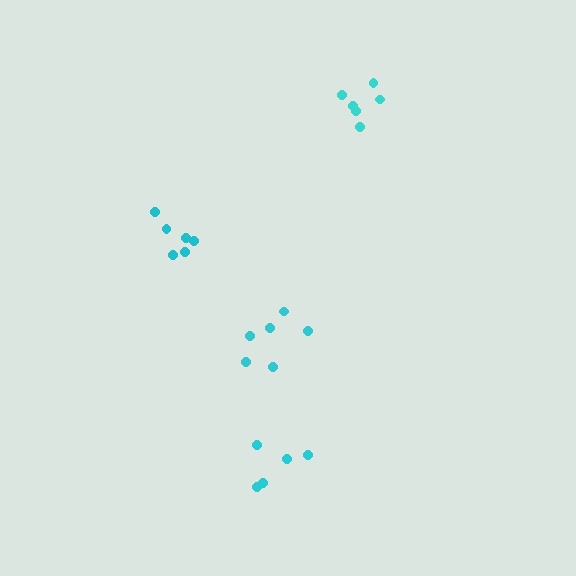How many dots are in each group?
Group 1: 6 dots, Group 2: 5 dots, Group 3: 6 dots, Group 4: 6 dots (23 total).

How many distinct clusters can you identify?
There are 4 distinct clusters.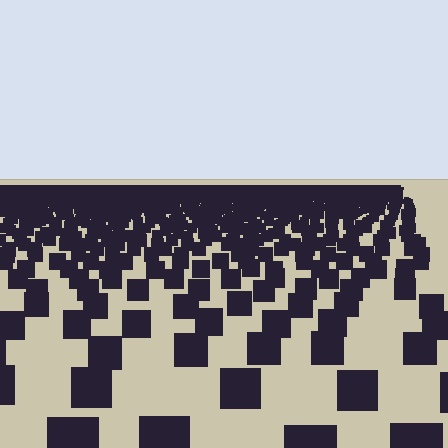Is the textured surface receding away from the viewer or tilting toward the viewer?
The surface is receding away from the viewer. Texture elements get smaller and denser toward the top.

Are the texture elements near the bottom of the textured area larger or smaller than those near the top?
Larger. Near the bottom, elements are closer to the viewer and appear at a bigger on-screen size.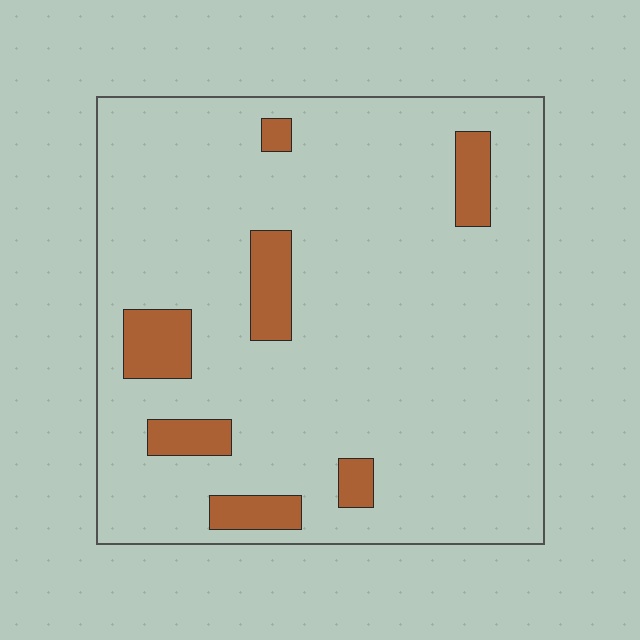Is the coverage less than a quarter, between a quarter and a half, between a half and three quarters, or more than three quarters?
Less than a quarter.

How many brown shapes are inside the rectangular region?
7.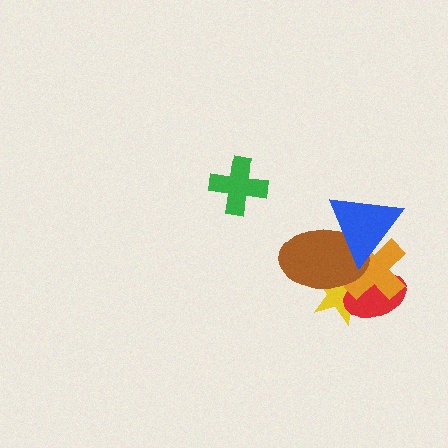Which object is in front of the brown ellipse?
The blue triangle is in front of the brown ellipse.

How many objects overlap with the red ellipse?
3 objects overlap with the red ellipse.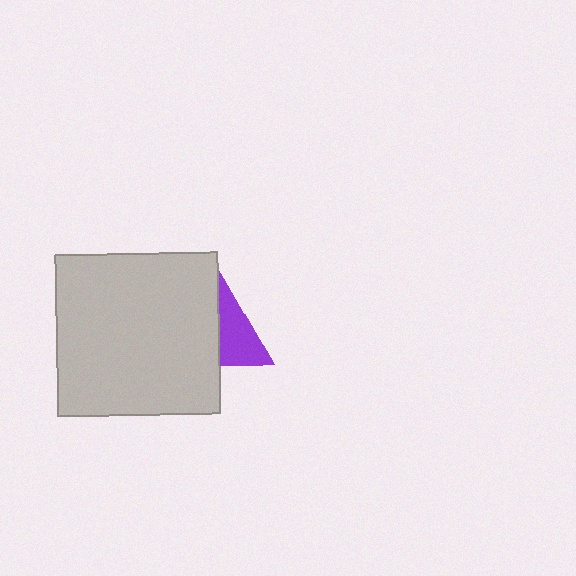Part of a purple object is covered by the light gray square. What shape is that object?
It is a triangle.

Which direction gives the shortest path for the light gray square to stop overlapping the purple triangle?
Moving left gives the shortest separation.